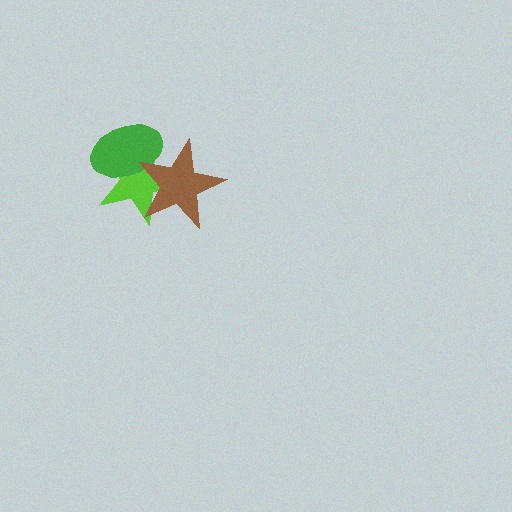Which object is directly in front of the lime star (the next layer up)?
The green ellipse is directly in front of the lime star.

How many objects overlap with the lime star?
2 objects overlap with the lime star.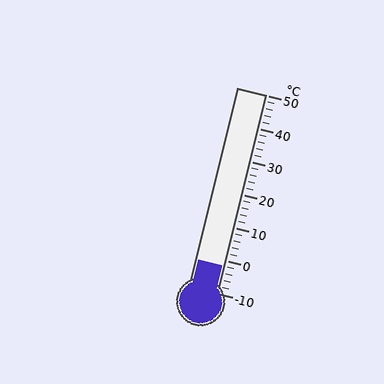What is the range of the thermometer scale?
The thermometer scale ranges from -10°C to 50°C.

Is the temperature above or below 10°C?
The temperature is below 10°C.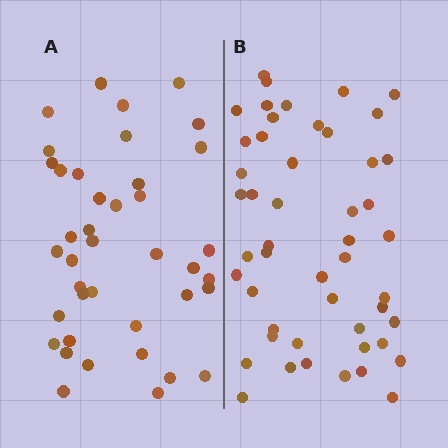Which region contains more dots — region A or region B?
Region B (the right region) has more dots.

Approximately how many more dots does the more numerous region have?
Region B has roughly 8 or so more dots than region A.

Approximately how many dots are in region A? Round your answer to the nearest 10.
About 40 dots.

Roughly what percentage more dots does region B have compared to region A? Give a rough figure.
About 20% more.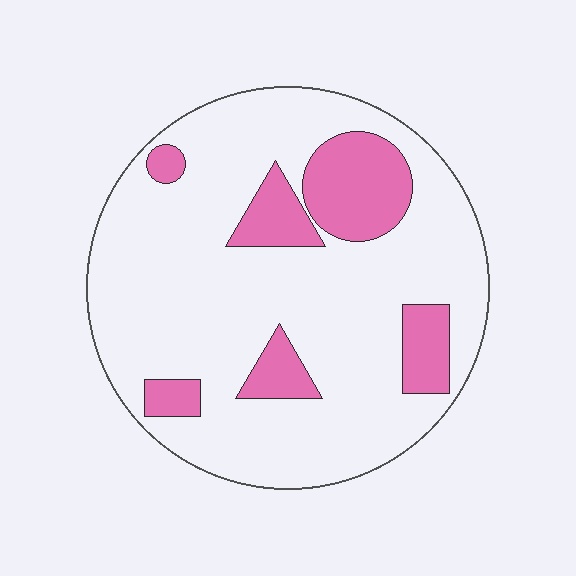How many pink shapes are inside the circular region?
6.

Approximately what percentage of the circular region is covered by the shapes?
Approximately 20%.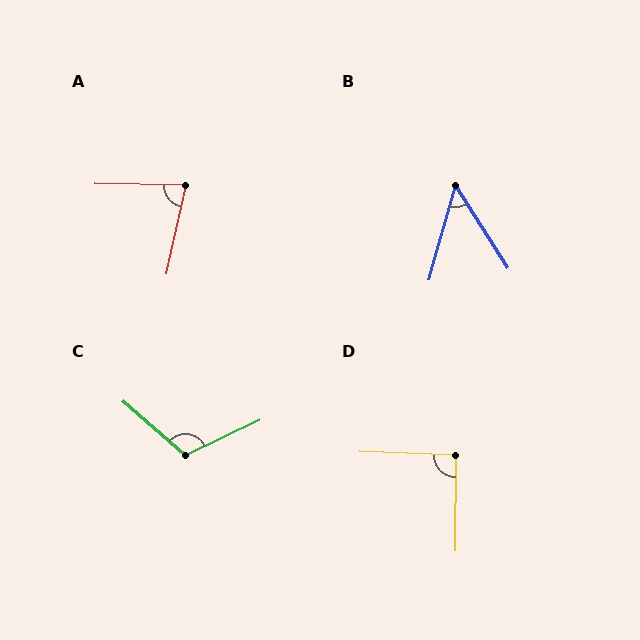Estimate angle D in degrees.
Approximately 92 degrees.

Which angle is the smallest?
B, at approximately 48 degrees.